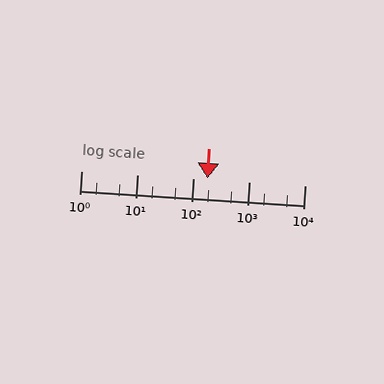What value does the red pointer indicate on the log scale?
The pointer indicates approximately 180.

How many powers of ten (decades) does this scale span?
The scale spans 4 decades, from 1 to 10000.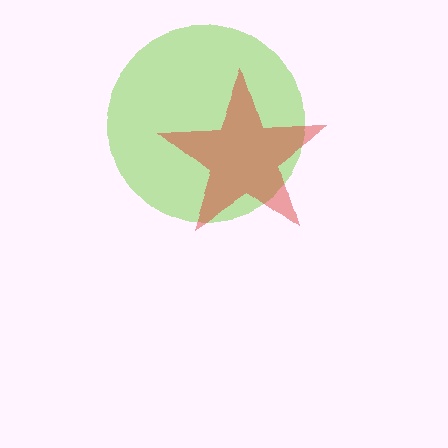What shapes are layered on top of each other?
The layered shapes are: a lime circle, a red star.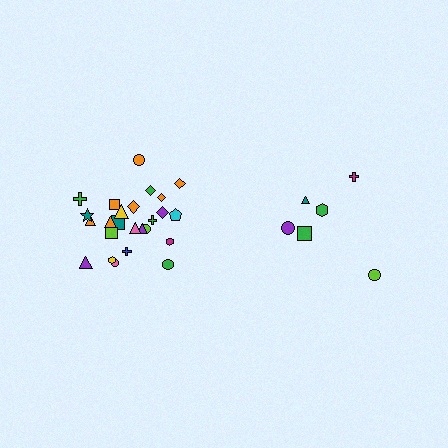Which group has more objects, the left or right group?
The left group.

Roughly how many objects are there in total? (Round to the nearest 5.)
Roughly 30 objects in total.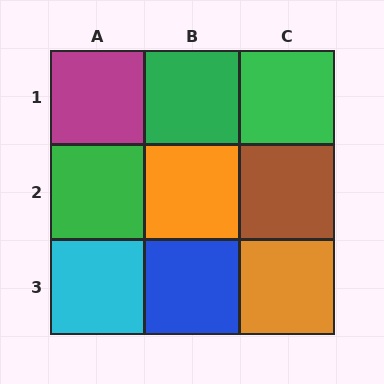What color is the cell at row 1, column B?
Green.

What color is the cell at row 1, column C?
Green.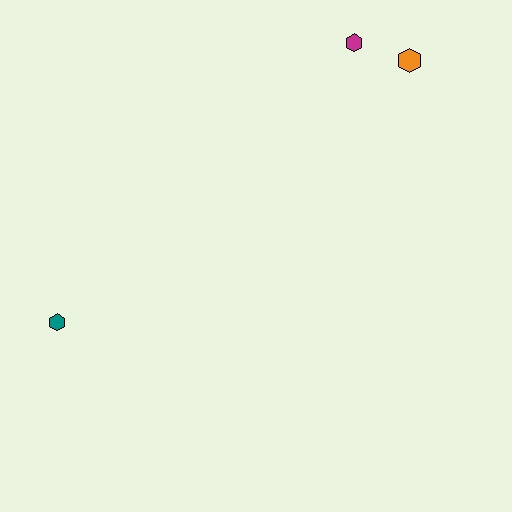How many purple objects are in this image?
There are no purple objects.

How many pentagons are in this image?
There are no pentagons.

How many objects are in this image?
There are 3 objects.